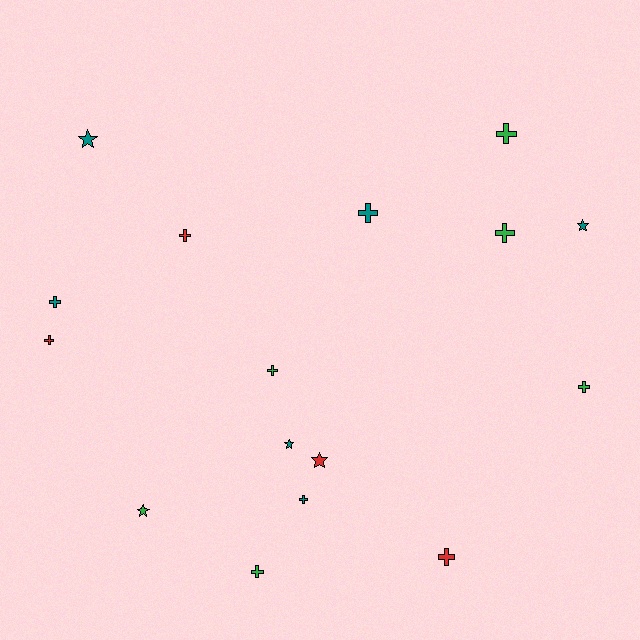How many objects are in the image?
There are 16 objects.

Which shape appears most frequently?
Cross, with 11 objects.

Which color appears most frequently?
Teal, with 6 objects.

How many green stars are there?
There is 1 green star.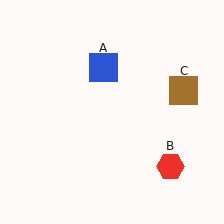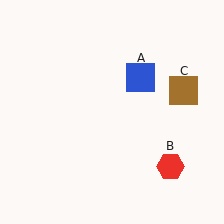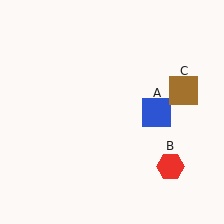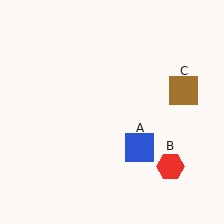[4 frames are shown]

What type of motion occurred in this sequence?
The blue square (object A) rotated clockwise around the center of the scene.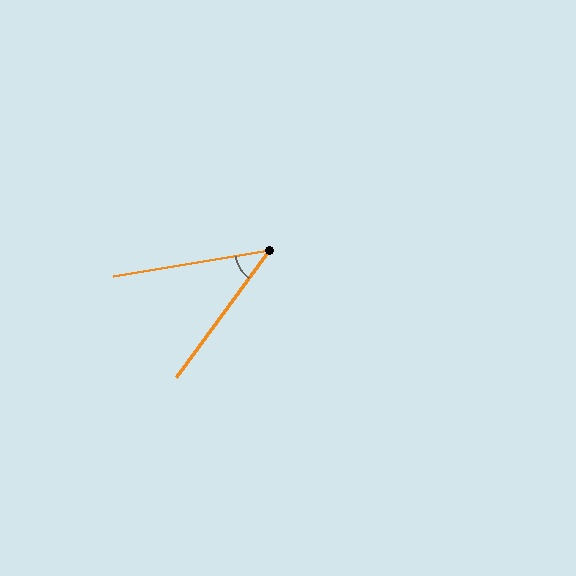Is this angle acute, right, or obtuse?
It is acute.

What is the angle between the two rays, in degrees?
Approximately 44 degrees.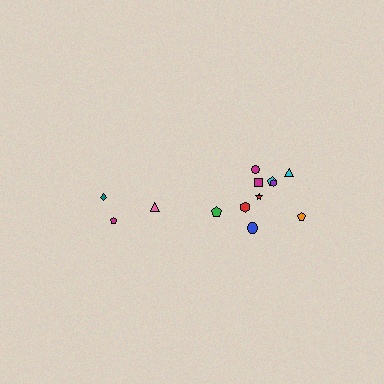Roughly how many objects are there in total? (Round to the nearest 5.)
Roughly 15 objects in total.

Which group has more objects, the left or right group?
The right group.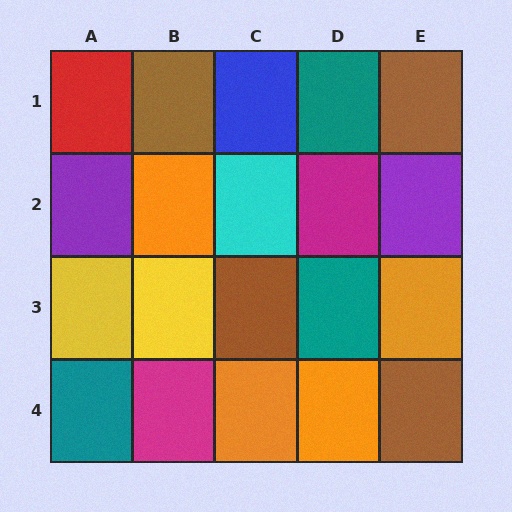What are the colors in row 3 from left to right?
Yellow, yellow, brown, teal, orange.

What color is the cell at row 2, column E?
Purple.